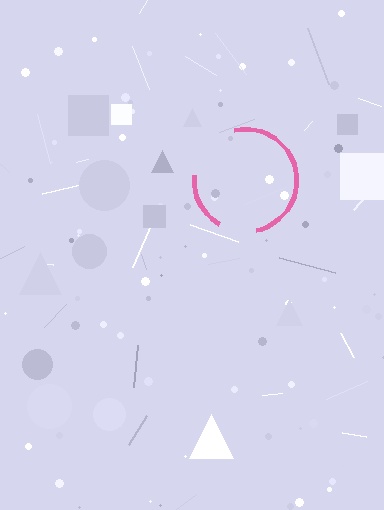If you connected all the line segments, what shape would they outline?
They would outline a circle.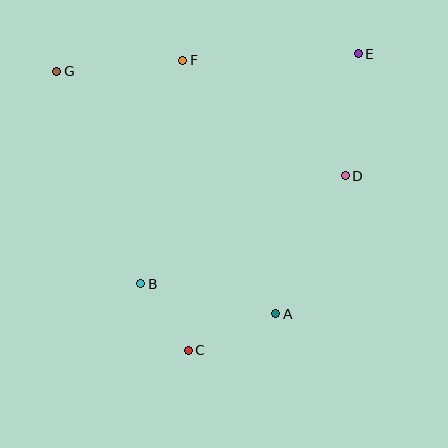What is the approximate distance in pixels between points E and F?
The distance between E and F is approximately 175 pixels.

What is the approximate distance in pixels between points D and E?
The distance between D and E is approximately 123 pixels.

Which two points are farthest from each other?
Points C and E are farthest from each other.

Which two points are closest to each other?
Points B and C are closest to each other.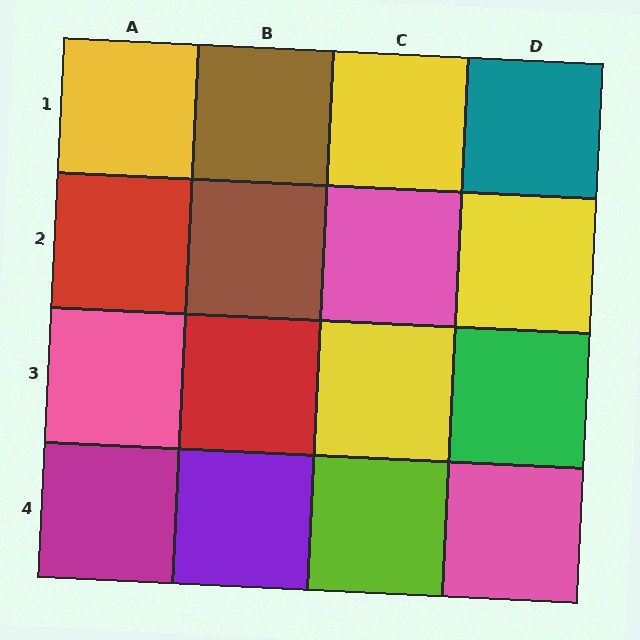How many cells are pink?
3 cells are pink.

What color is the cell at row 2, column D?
Yellow.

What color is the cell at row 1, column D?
Teal.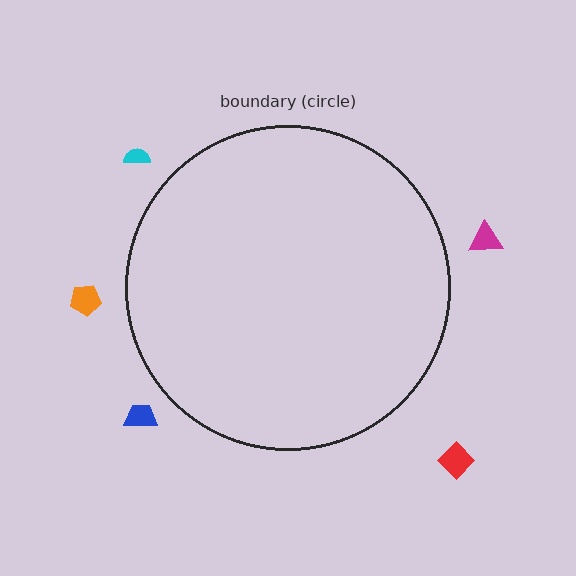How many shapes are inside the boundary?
0 inside, 5 outside.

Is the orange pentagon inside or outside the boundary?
Outside.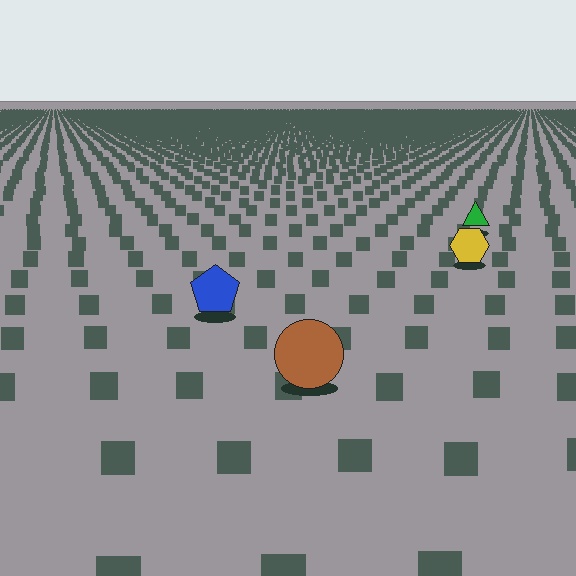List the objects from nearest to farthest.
From nearest to farthest: the brown circle, the blue pentagon, the yellow hexagon, the green triangle.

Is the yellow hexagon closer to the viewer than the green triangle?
Yes. The yellow hexagon is closer — you can tell from the texture gradient: the ground texture is coarser near it.